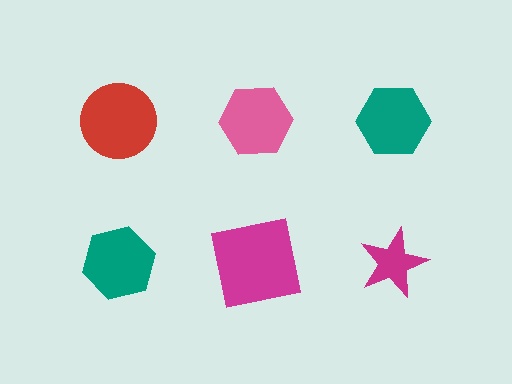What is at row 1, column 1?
A red circle.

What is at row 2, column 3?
A magenta star.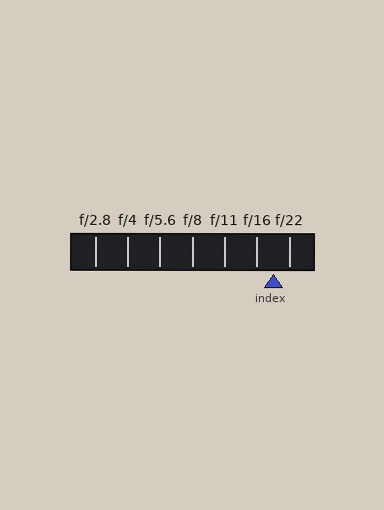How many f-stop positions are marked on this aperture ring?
There are 7 f-stop positions marked.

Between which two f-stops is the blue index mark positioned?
The index mark is between f/16 and f/22.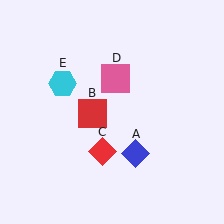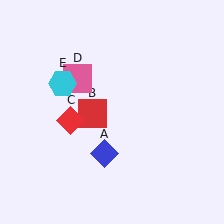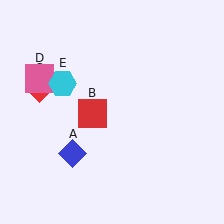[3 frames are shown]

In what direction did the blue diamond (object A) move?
The blue diamond (object A) moved left.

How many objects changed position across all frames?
3 objects changed position: blue diamond (object A), red diamond (object C), pink square (object D).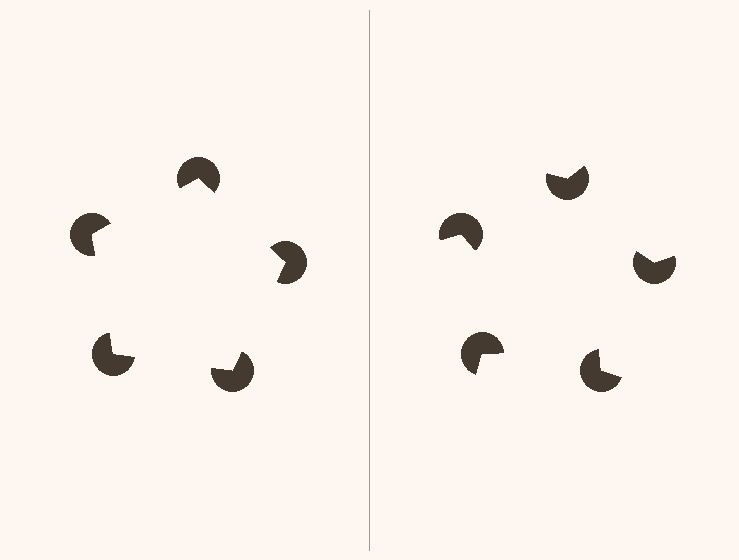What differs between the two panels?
The pac-man discs are positioned identically on both sides; only the wedge orientations differ. On the left they align to a pentagon; on the right they are misaligned.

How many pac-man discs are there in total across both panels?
10 — 5 on each side.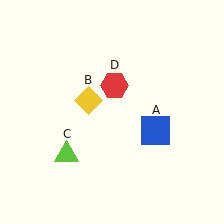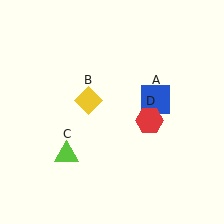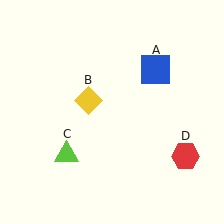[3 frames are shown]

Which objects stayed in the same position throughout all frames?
Yellow diamond (object B) and lime triangle (object C) remained stationary.